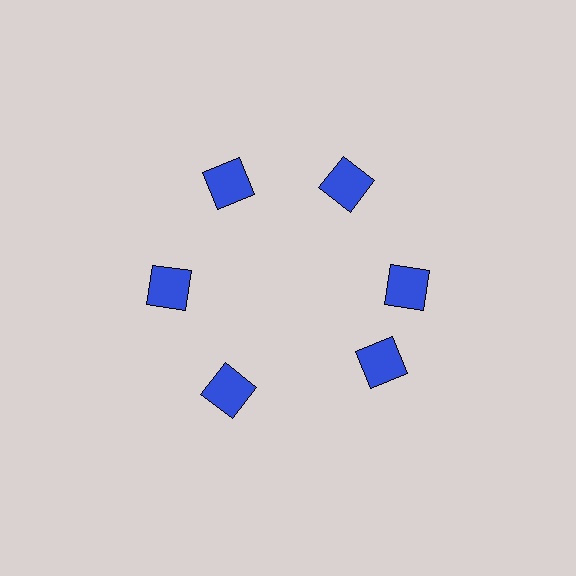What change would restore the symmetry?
The symmetry would be restored by rotating it back into even spacing with its neighbors so that all 6 squares sit at equal angles and equal distance from the center.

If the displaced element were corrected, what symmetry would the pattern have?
It would have 6-fold rotational symmetry — the pattern would map onto itself every 60 degrees.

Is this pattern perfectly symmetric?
No. The 6 blue squares are arranged in a ring, but one element near the 5 o'clock position is rotated out of alignment along the ring, breaking the 6-fold rotational symmetry.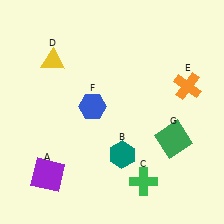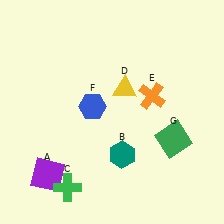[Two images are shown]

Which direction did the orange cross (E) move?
The orange cross (E) moved left.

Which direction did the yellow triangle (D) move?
The yellow triangle (D) moved right.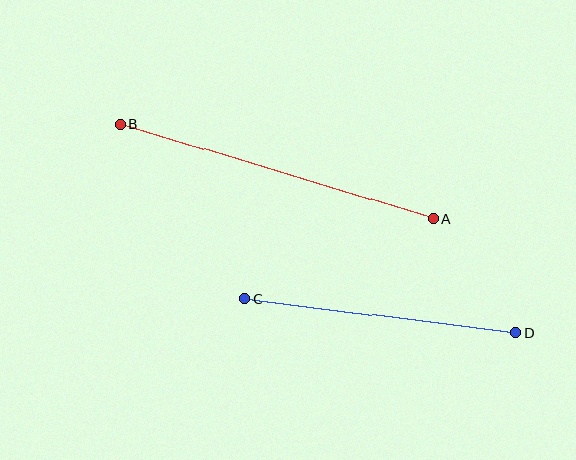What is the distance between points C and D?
The distance is approximately 273 pixels.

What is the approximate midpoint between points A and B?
The midpoint is at approximately (277, 172) pixels.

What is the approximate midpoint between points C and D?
The midpoint is at approximately (380, 316) pixels.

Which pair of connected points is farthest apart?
Points A and B are farthest apart.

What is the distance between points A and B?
The distance is approximately 326 pixels.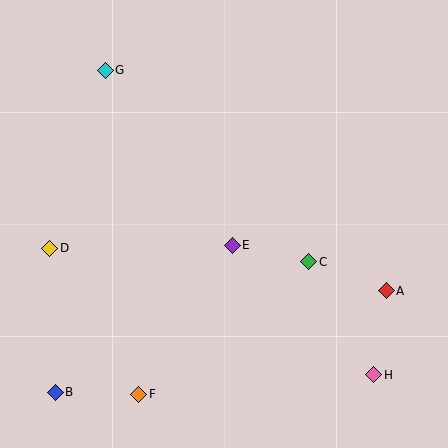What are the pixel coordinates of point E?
Point E is at (232, 245).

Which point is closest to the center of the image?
Point E at (232, 245) is closest to the center.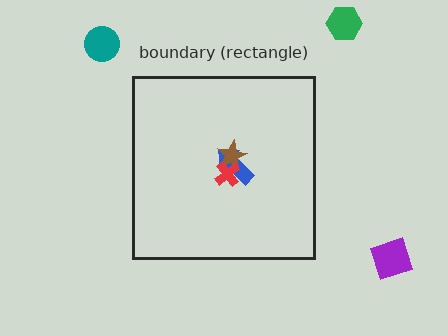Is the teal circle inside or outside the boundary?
Outside.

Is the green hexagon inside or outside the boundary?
Outside.